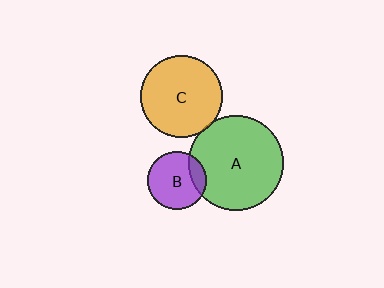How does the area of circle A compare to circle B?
Approximately 2.7 times.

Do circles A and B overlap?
Yes.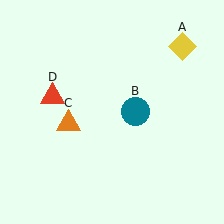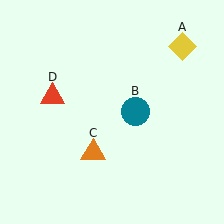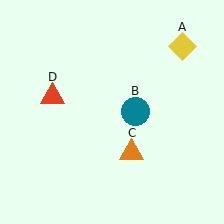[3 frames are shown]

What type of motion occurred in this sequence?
The orange triangle (object C) rotated counterclockwise around the center of the scene.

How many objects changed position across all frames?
1 object changed position: orange triangle (object C).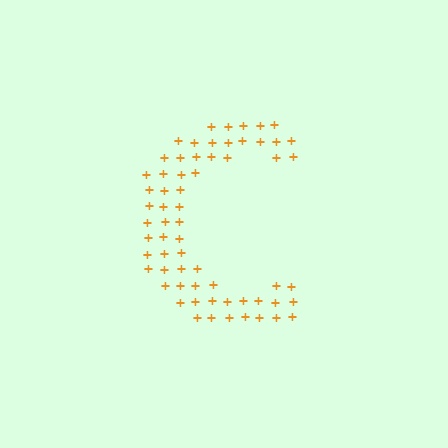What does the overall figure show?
The overall figure shows the letter C.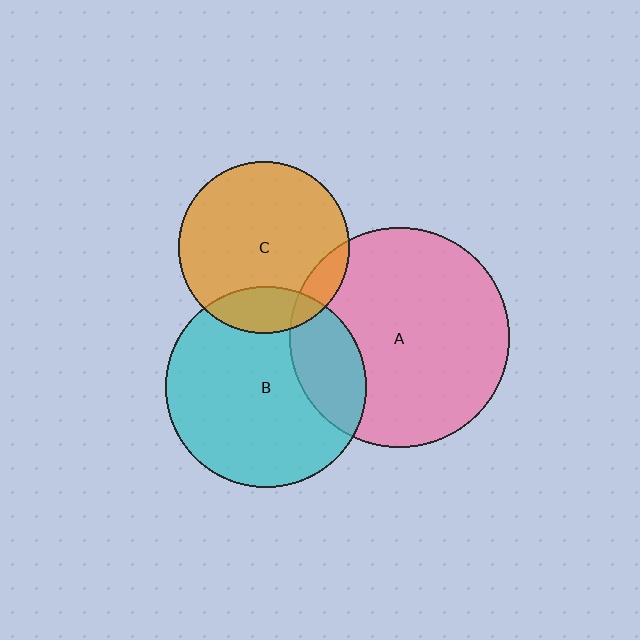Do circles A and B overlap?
Yes.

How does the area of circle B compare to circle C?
Approximately 1.4 times.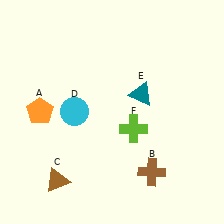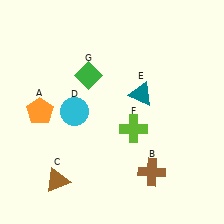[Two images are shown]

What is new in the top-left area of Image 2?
A green diamond (G) was added in the top-left area of Image 2.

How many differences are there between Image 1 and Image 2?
There is 1 difference between the two images.